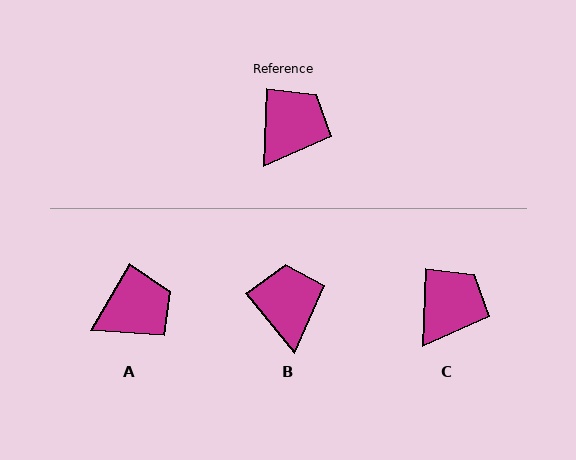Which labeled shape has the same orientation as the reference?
C.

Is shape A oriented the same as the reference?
No, it is off by about 28 degrees.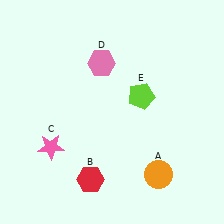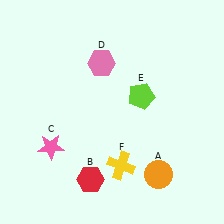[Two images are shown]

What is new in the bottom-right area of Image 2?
A yellow cross (F) was added in the bottom-right area of Image 2.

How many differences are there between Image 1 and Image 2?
There is 1 difference between the two images.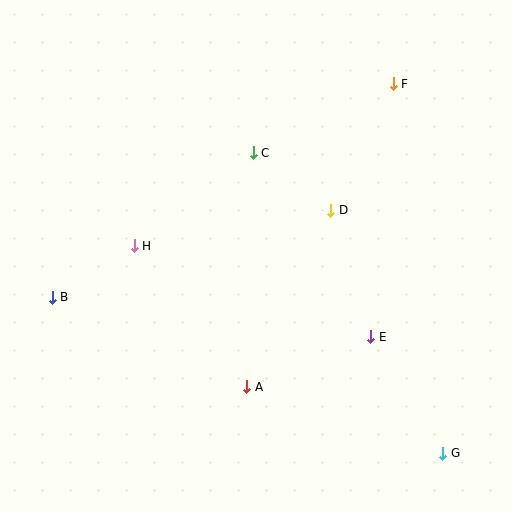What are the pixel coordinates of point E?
Point E is at (371, 337).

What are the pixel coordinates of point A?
Point A is at (247, 387).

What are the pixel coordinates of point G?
Point G is at (443, 453).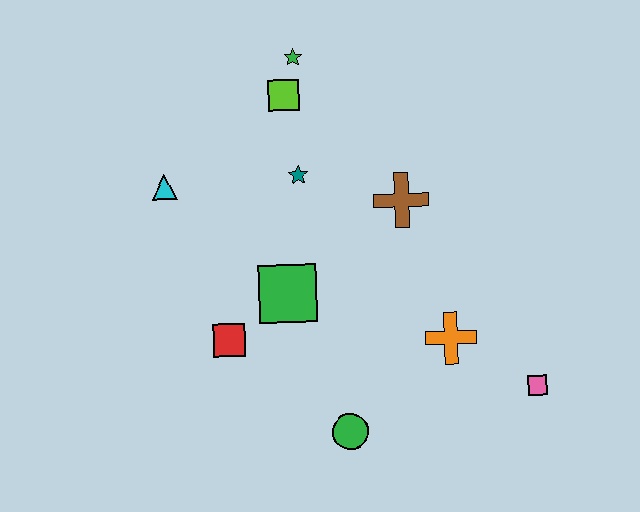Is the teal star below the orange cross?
No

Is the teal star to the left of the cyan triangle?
No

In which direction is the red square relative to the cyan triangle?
The red square is below the cyan triangle.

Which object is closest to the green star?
The lime square is closest to the green star.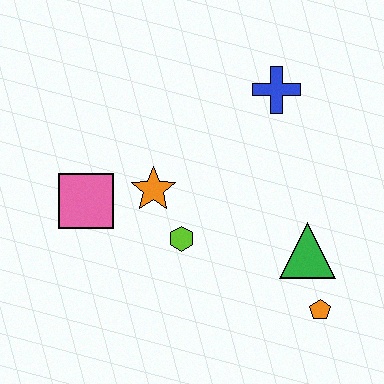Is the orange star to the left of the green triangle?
Yes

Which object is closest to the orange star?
The lime hexagon is closest to the orange star.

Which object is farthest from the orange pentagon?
The pink square is farthest from the orange pentagon.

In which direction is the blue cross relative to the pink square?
The blue cross is to the right of the pink square.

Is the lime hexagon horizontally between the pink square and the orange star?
No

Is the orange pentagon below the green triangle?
Yes